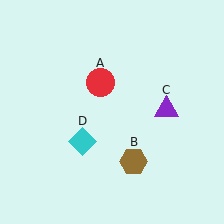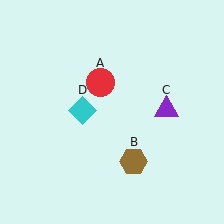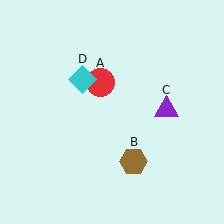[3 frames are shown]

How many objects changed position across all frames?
1 object changed position: cyan diamond (object D).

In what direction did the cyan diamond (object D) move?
The cyan diamond (object D) moved up.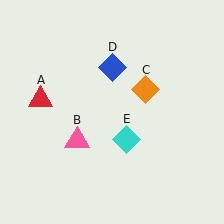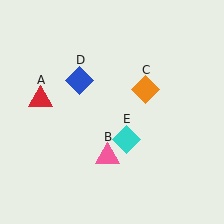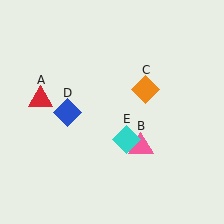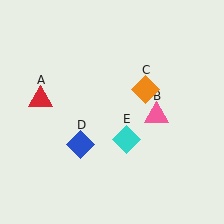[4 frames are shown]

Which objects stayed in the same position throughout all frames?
Red triangle (object A) and orange diamond (object C) and cyan diamond (object E) remained stationary.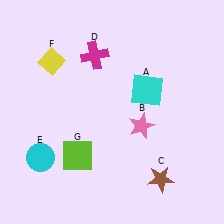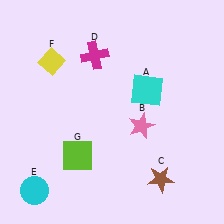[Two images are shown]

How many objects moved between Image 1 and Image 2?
1 object moved between the two images.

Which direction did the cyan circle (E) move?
The cyan circle (E) moved down.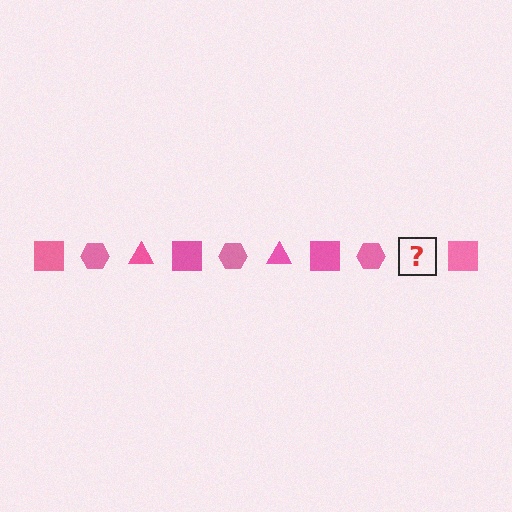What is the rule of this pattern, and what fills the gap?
The rule is that the pattern cycles through square, hexagon, triangle shapes in pink. The gap should be filled with a pink triangle.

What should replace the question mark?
The question mark should be replaced with a pink triangle.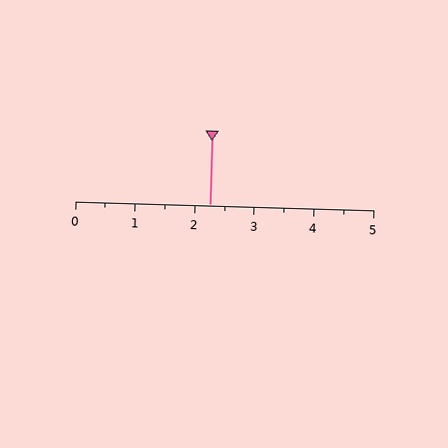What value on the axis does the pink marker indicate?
The marker indicates approximately 2.2.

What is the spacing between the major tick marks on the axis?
The major ticks are spaced 1 apart.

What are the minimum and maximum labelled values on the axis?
The axis runs from 0 to 5.